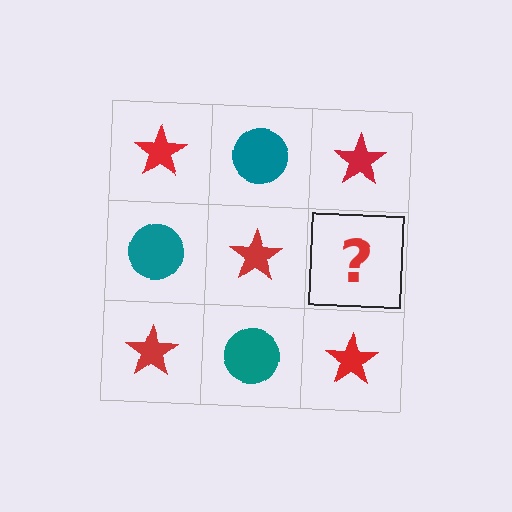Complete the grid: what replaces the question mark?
The question mark should be replaced with a teal circle.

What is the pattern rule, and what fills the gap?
The rule is that it alternates red star and teal circle in a checkerboard pattern. The gap should be filled with a teal circle.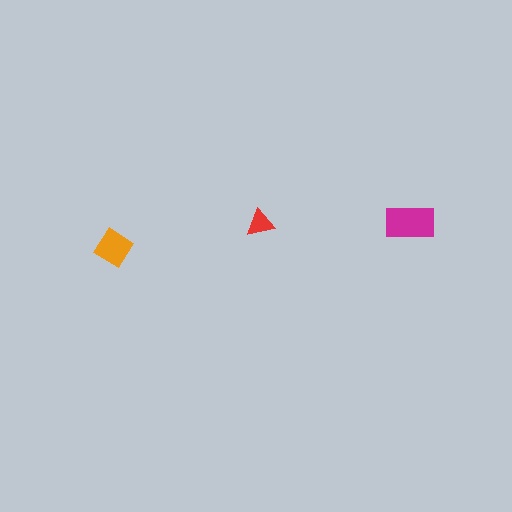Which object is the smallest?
The red triangle.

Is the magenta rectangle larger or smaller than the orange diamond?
Larger.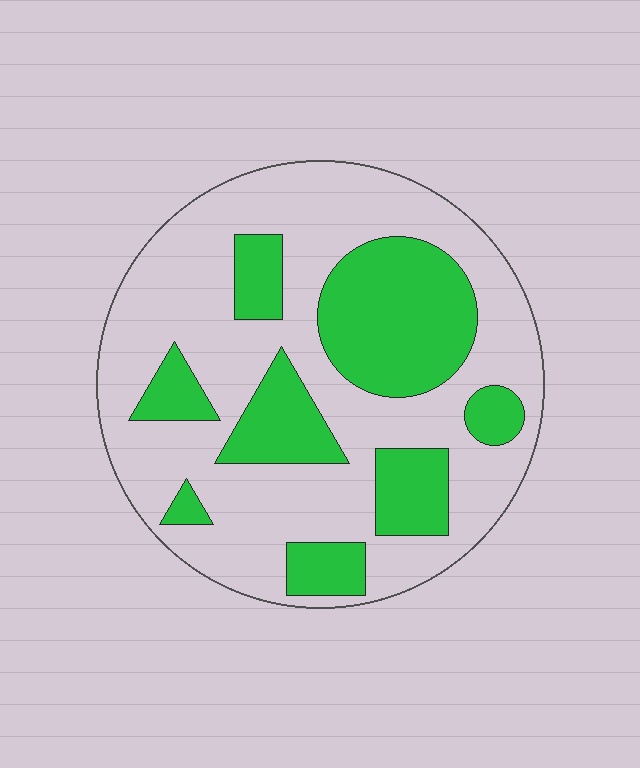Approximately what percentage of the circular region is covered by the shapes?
Approximately 35%.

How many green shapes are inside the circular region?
8.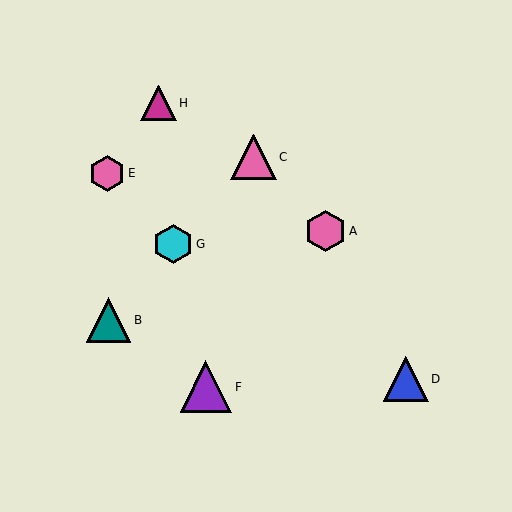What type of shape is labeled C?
Shape C is a pink triangle.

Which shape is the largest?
The purple triangle (labeled F) is the largest.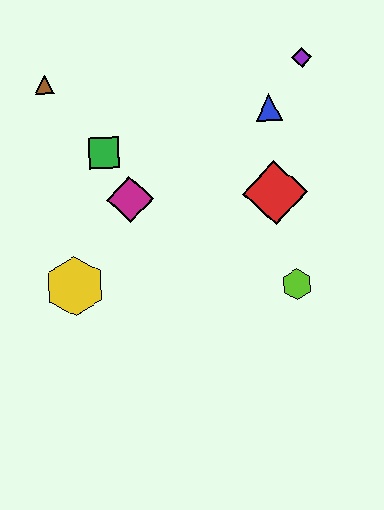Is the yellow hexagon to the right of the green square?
No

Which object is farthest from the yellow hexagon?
The purple diamond is farthest from the yellow hexagon.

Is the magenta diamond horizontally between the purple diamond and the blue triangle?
No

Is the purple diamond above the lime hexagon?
Yes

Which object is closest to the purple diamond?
The blue triangle is closest to the purple diamond.